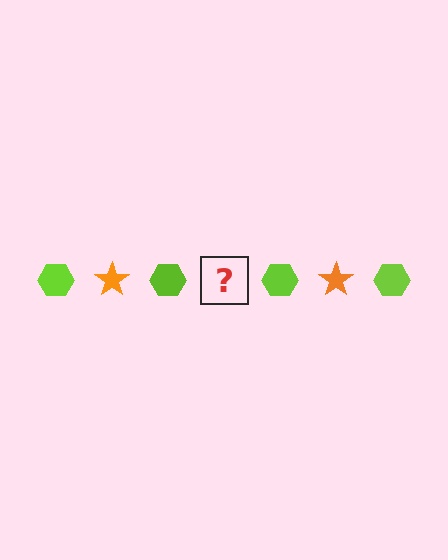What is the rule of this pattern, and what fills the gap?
The rule is that the pattern alternates between lime hexagon and orange star. The gap should be filled with an orange star.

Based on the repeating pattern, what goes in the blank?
The blank should be an orange star.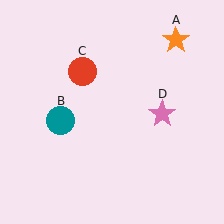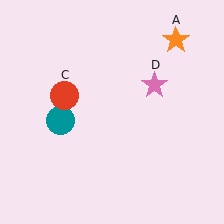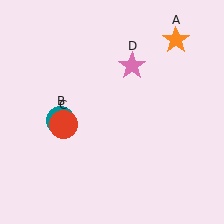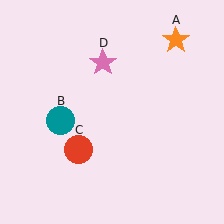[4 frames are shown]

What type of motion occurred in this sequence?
The red circle (object C), pink star (object D) rotated counterclockwise around the center of the scene.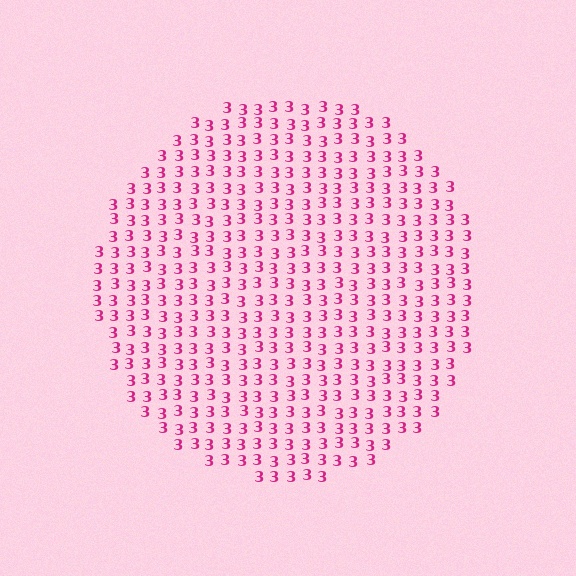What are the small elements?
The small elements are digit 3's.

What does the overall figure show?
The overall figure shows a circle.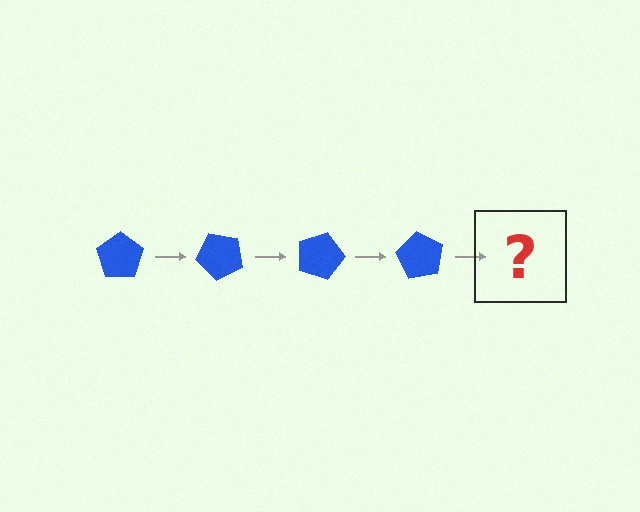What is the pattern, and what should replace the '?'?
The pattern is that the pentagon rotates 45 degrees each step. The '?' should be a blue pentagon rotated 180 degrees.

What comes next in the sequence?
The next element should be a blue pentagon rotated 180 degrees.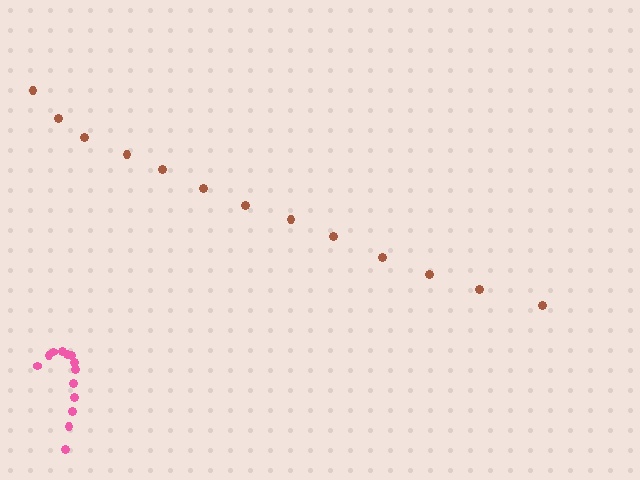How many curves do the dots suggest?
There are 2 distinct paths.